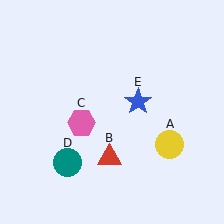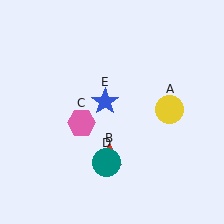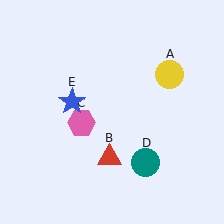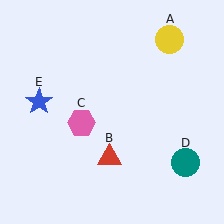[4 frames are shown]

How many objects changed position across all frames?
3 objects changed position: yellow circle (object A), teal circle (object D), blue star (object E).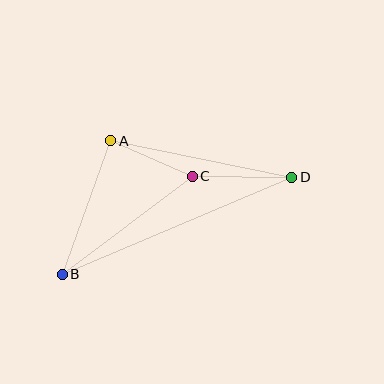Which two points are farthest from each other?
Points B and D are farthest from each other.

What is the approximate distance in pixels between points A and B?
The distance between A and B is approximately 142 pixels.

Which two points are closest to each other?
Points A and C are closest to each other.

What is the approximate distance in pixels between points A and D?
The distance between A and D is approximately 185 pixels.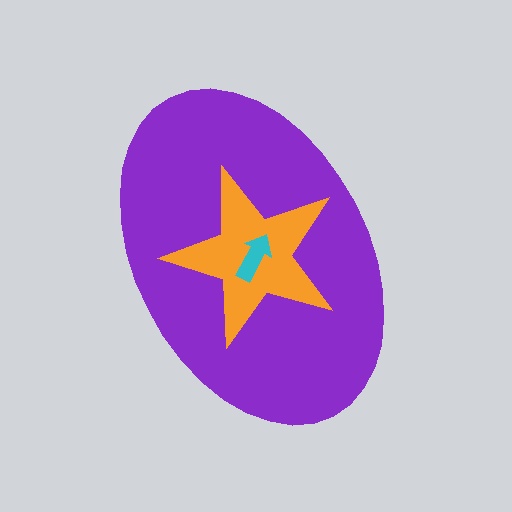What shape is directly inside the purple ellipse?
The orange star.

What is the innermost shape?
The cyan arrow.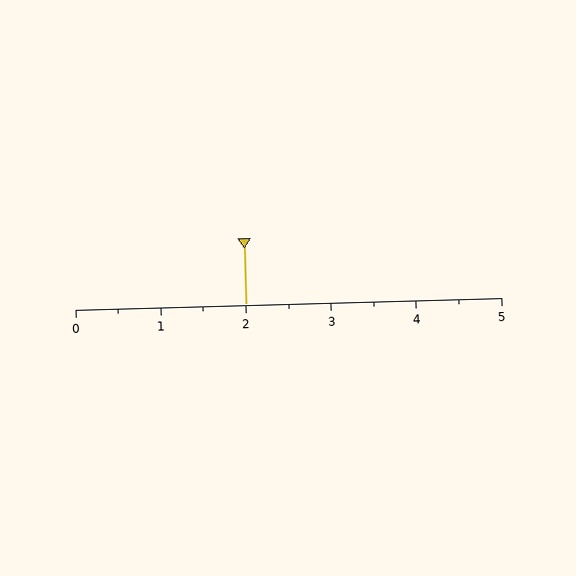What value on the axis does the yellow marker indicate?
The marker indicates approximately 2.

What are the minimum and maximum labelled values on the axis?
The axis runs from 0 to 5.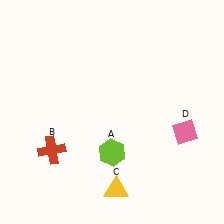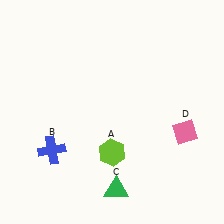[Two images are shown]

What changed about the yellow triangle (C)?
In Image 1, C is yellow. In Image 2, it changed to green.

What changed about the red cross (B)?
In Image 1, B is red. In Image 2, it changed to blue.